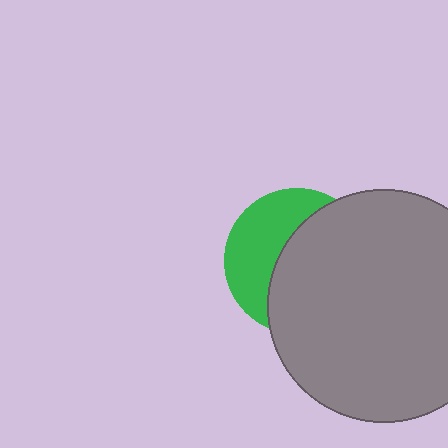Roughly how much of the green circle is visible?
A small part of it is visible (roughly 41%).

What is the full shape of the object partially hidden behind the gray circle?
The partially hidden object is a green circle.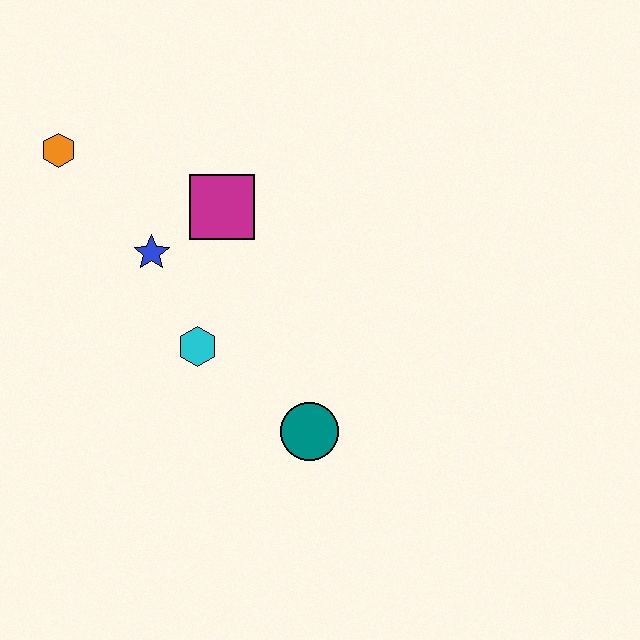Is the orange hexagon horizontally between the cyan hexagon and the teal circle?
No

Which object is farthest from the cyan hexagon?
The orange hexagon is farthest from the cyan hexagon.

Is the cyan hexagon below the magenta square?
Yes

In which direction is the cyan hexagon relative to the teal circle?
The cyan hexagon is to the left of the teal circle.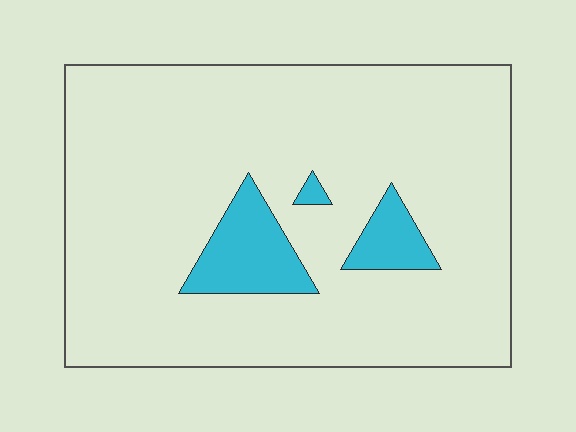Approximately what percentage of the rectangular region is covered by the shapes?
Approximately 10%.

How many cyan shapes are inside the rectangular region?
3.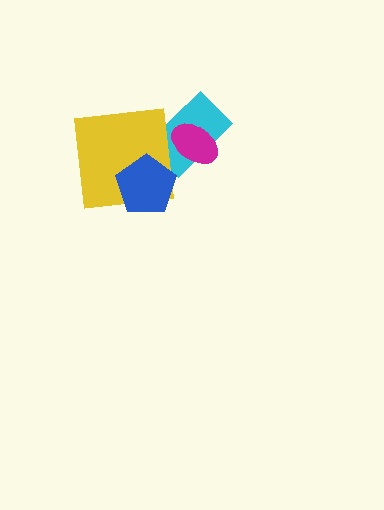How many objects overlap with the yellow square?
2 objects overlap with the yellow square.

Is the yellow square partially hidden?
Yes, it is partially covered by another shape.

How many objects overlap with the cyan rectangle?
2 objects overlap with the cyan rectangle.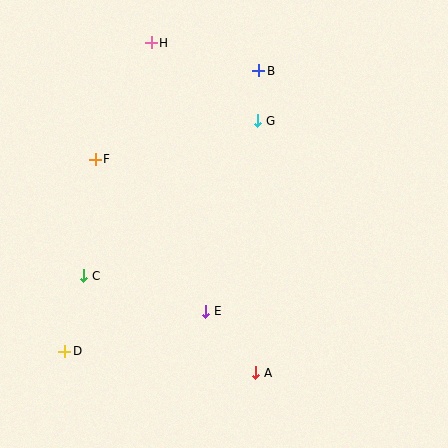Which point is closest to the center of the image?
Point E at (206, 311) is closest to the center.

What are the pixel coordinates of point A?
Point A is at (255, 373).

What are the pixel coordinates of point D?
Point D is at (65, 351).